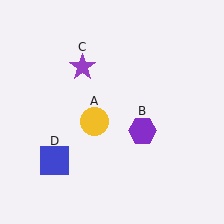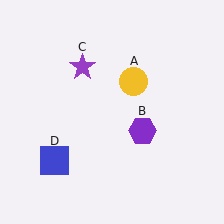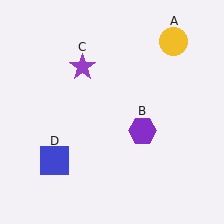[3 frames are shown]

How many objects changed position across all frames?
1 object changed position: yellow circle (object A).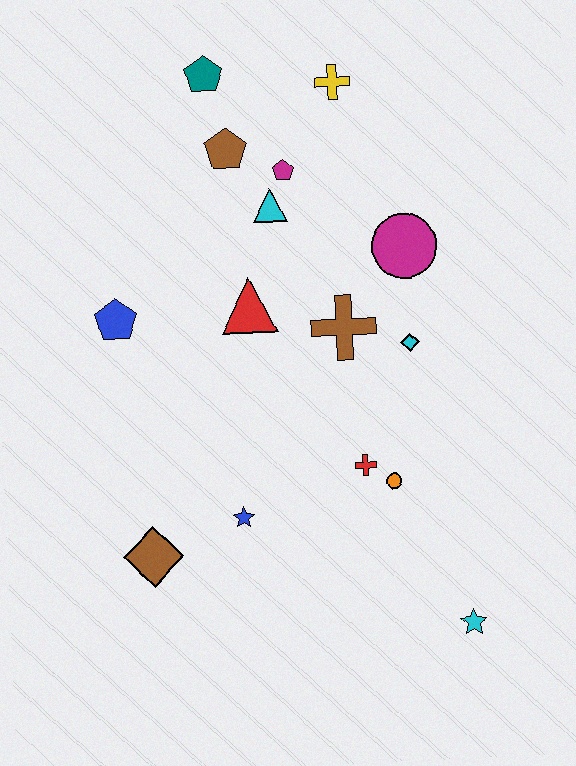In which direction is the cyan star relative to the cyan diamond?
The cyan star is below the cyan diamond.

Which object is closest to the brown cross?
The cyan diamond is closest to the brown cross.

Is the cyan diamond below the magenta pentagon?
Yes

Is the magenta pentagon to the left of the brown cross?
Yes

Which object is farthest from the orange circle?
The teal pentagon is farthest from the orange circle.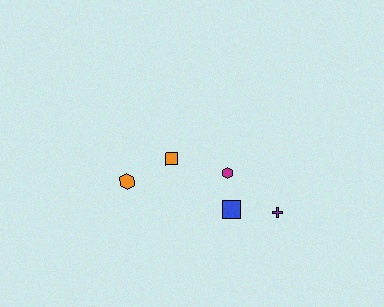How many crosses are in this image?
There is 1 cross.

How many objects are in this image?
There are 5 objects.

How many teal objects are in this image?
There are no teal objects.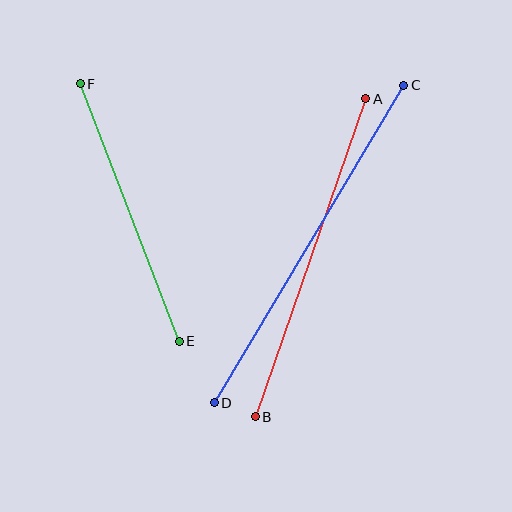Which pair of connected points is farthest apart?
Points C and D are farthest apart.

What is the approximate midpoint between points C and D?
The midpoint is at approximately (309, 244) pixels.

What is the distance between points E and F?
The distance is approximately 276 pixels.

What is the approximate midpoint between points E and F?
The midpoint is at approximately (130, 213) pixels.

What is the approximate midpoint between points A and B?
The midpoint is at approximately (311, 258) pixels.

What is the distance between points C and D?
The distance is approximately 370 pixels.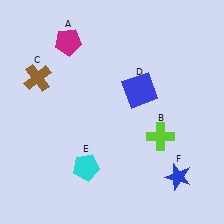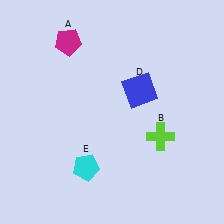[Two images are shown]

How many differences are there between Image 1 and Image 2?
There are 2 differences between the two images.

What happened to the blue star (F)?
The blue star (F) was removed in Image 2. It was in the bottom-right area of Image 1.